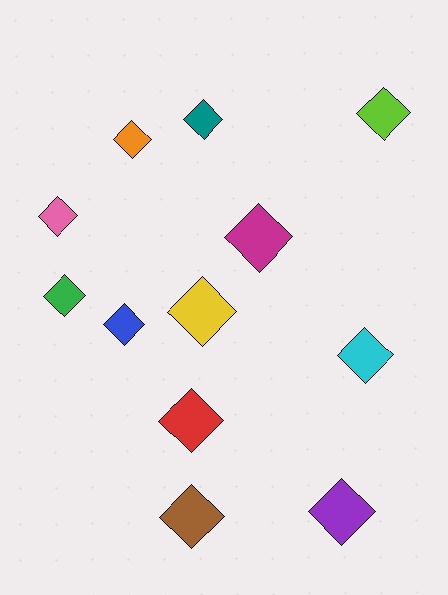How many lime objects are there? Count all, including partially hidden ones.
There is 1 lime object.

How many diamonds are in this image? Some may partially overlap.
There are 12 diamonds.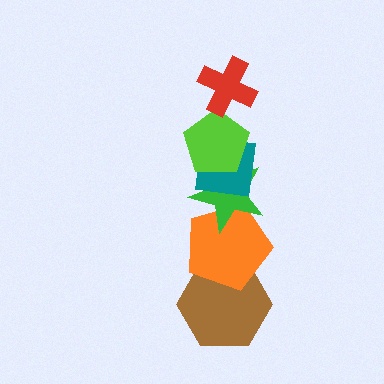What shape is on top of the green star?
The teal square is on top of the green star.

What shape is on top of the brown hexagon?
The orange pentagon is on top of the brown hexagon.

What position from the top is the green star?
The green star is 4th from the top.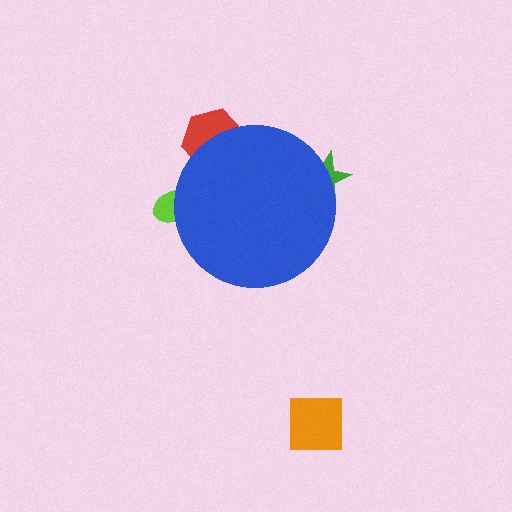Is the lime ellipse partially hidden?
Yes, the lime ellipse is partially hidden behind the blue circle.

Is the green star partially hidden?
Yes, the green star is partially hidden behind the blue circle.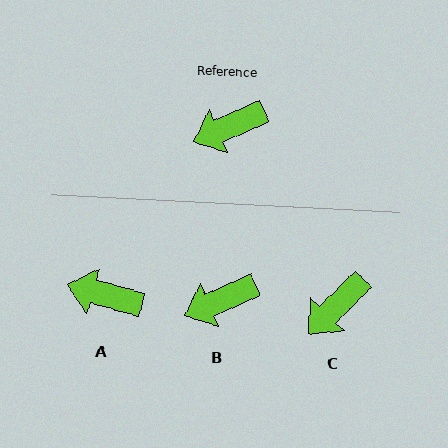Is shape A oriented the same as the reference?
No, it is off by about 39 degrees.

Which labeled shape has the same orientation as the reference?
B.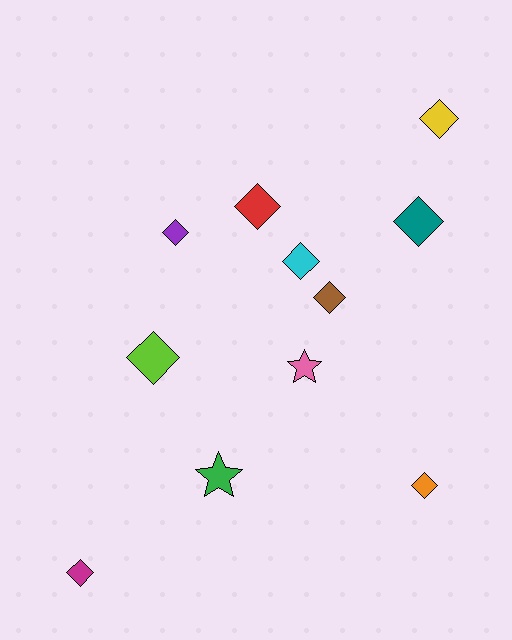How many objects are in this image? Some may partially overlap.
There are 11 objects.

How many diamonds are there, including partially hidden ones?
There are 9 diamonds.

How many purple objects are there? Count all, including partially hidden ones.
There is 1 purple object.